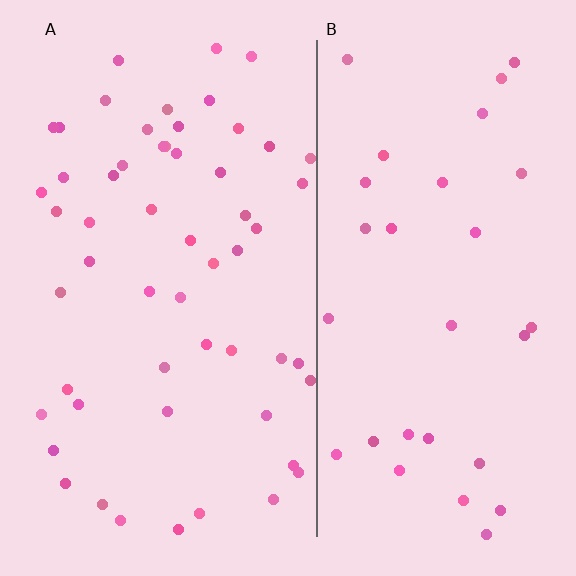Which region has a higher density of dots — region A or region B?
A (the left).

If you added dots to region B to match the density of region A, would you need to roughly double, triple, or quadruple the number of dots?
Approximately double.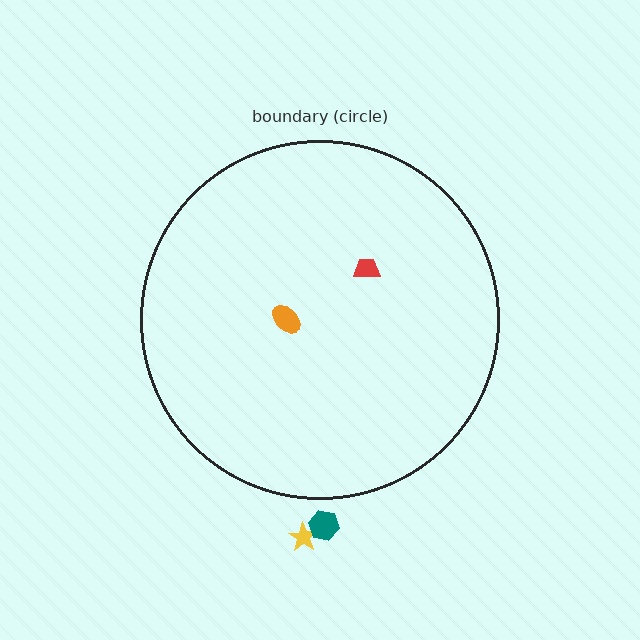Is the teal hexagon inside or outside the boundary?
Outside.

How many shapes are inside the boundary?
2 inside, 2 outside.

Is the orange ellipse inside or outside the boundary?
Inside.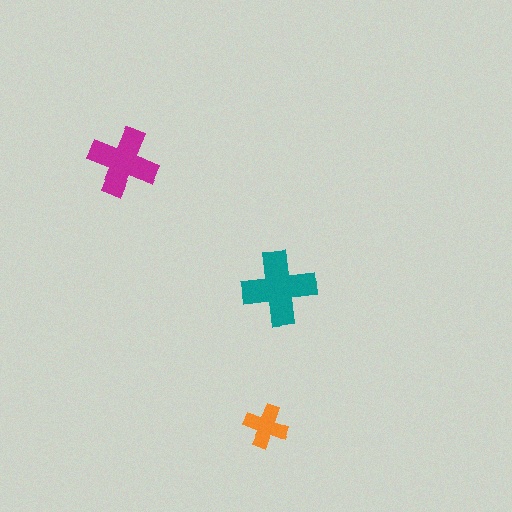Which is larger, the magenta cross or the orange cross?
The magenta one.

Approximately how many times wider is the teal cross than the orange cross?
About 1.5 times wider.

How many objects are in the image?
There are 3 objects in the image.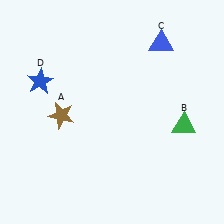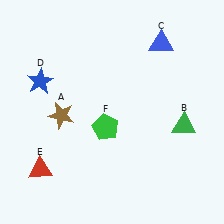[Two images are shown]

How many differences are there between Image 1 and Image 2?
There are 2 differences between the two images.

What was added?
A red triangle (E), a green pentagon (F) were added in Image 2.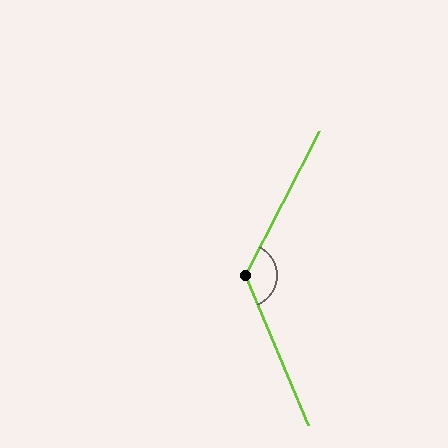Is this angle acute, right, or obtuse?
It is obtuse.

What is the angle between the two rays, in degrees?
Approximately 130 degrees.